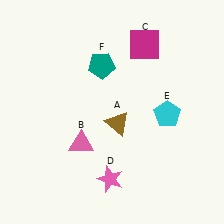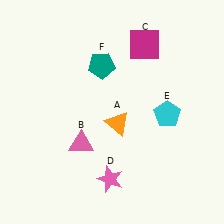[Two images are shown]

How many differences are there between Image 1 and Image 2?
There is 1 difference between the two images.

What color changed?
The triangle (A) changed from brown in Image 1 to orange in Image 2.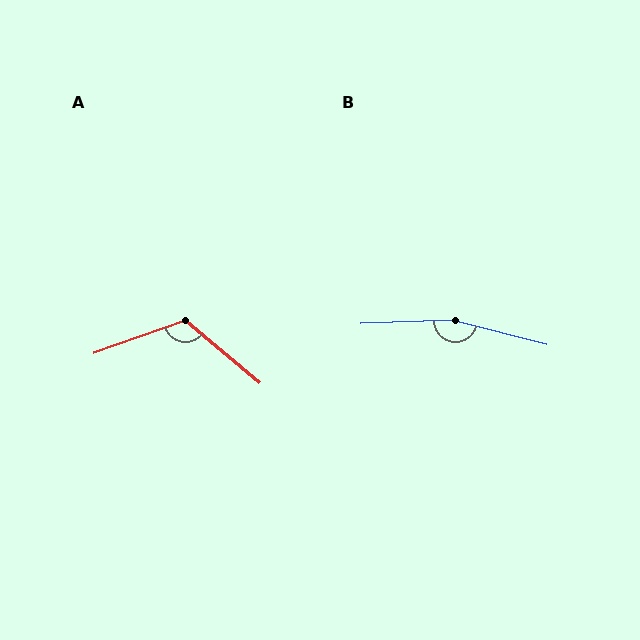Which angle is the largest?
B, at approximately 164 degrees.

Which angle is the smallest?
A, at approximately 121 degrees.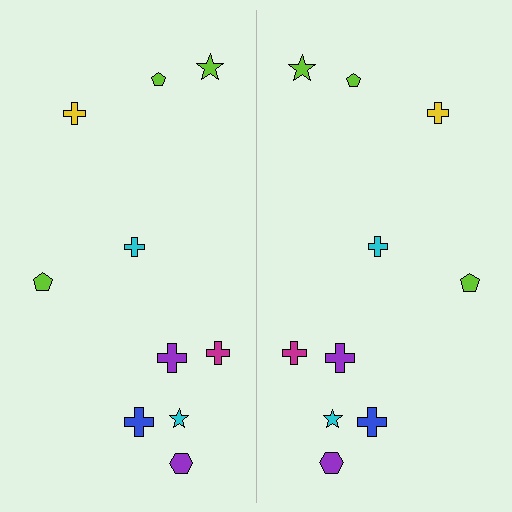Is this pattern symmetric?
Yes, this pattern has bilateral (reflection) symmetry.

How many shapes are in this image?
There are 20 shapes in this image.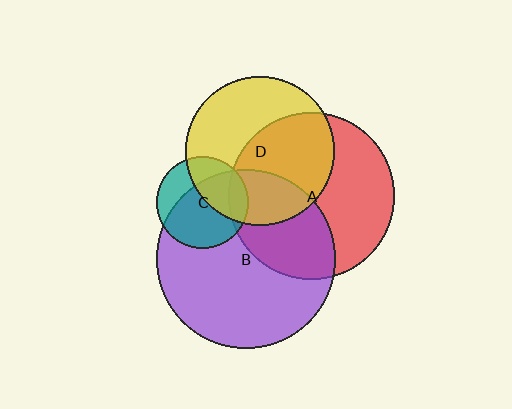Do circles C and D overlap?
Yes.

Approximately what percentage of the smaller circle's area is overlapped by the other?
Approximately 40%.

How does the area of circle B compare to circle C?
Approximately 3.8 times.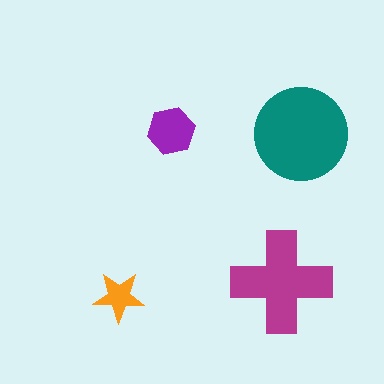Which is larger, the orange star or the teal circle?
The teal circle.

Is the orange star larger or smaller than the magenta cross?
Smaller.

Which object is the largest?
The teal circle.